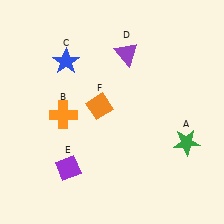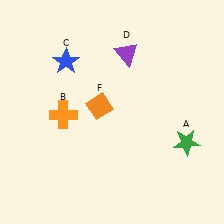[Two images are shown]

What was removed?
The purple diamond (E) was removed in Image 2.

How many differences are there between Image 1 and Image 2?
There is 1 difference between the two images.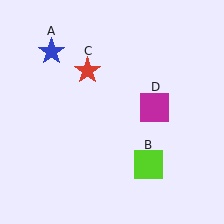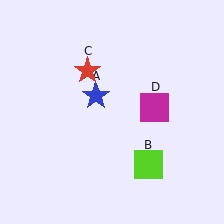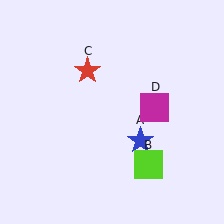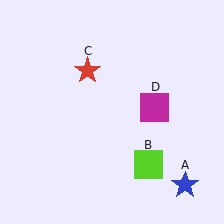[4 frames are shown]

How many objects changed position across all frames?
1 object changed position: blue star (object A).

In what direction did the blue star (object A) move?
The blue star (object A) moved down and to the right.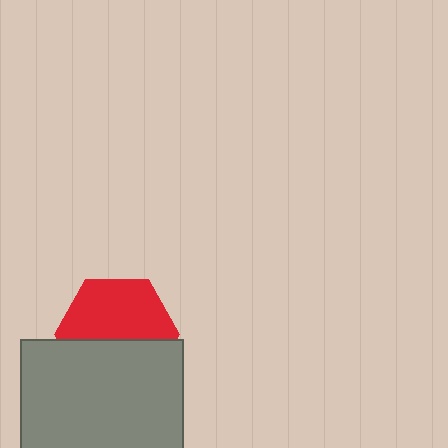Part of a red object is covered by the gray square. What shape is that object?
It is a hexagon.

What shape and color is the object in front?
The object in front is a gray square.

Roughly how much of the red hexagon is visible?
About half of it is visible (roughly 56%).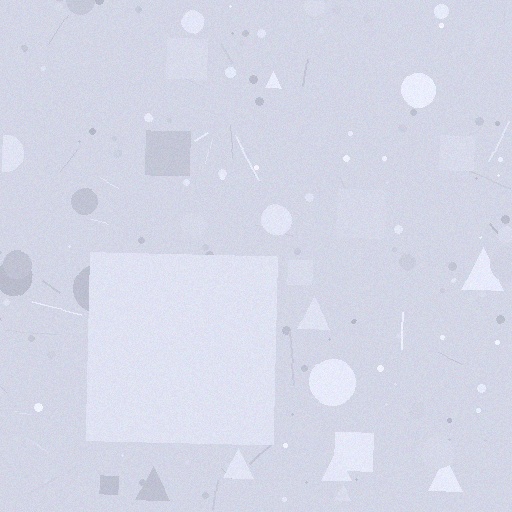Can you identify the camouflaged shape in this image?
The camouflaged shape is a square.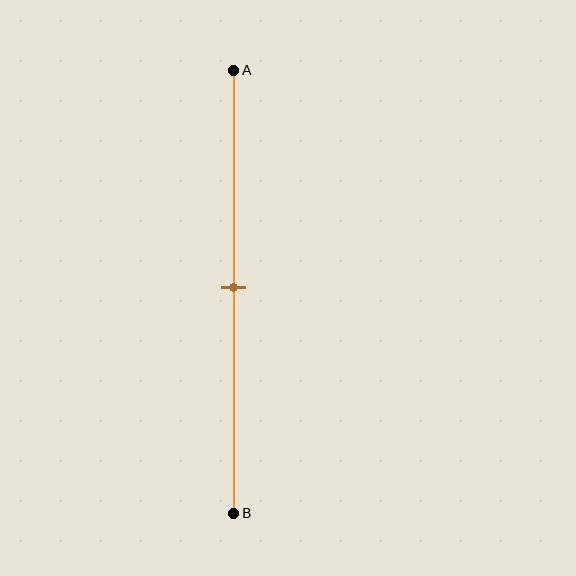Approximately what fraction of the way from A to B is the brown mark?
The brown mark is approximately 50% of the way from A to B.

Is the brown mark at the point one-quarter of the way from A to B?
No, the mark is at about 50% from A, not at the 25% one-quarter point.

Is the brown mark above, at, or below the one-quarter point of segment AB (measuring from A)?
The brown mark is below the one-quarter point of segment AB.